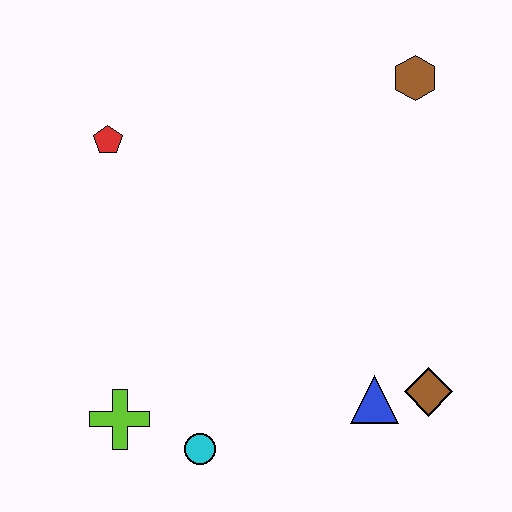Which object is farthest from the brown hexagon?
The lime cross is farthest from the brown hexagon.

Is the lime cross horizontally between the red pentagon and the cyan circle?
Yes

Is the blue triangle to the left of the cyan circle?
No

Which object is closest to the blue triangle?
The brown diamond is closest to the blue triangle.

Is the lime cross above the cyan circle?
Yes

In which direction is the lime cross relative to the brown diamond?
The lime cross is to the left of the brown diamond.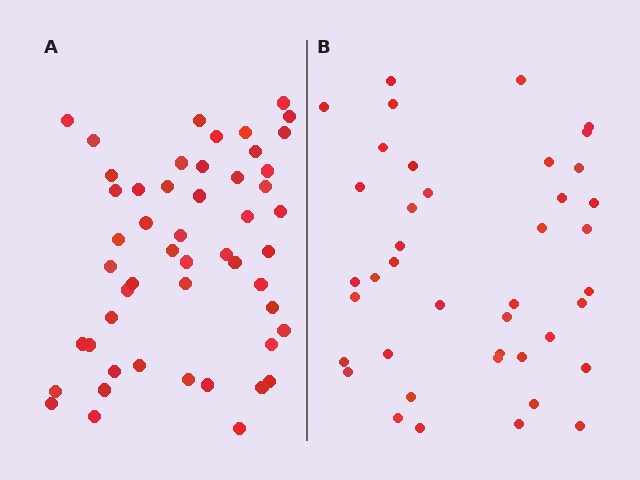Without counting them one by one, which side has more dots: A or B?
Region A (the left region) has more dots.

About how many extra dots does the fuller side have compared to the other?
Region A has roughly 10 or so more dots than region B.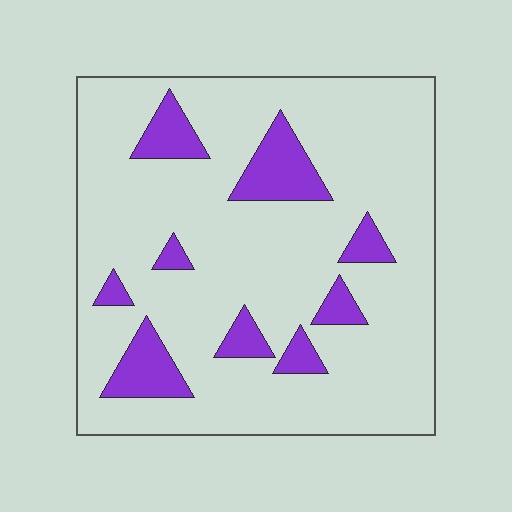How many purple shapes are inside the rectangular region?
9.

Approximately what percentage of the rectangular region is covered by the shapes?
Approximately 15%.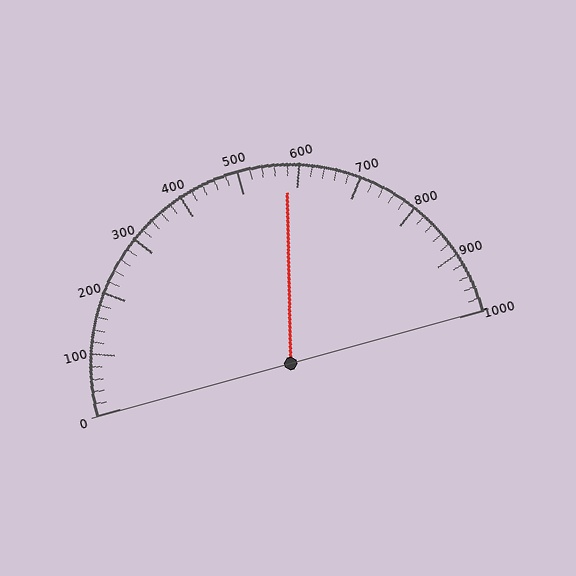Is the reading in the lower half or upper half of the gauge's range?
The reading is in the upper half of the range (0 to 1000).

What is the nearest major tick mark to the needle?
The nearest major tick mark is 600.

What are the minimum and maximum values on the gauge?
The gauge ranges from 0 to 1000.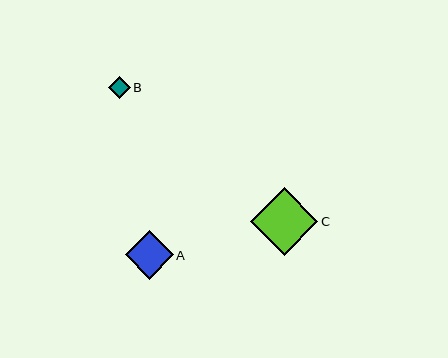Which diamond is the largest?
Diamond C is the largest with a size of approximately 68 pixels.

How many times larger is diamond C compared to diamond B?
Diamond C is approximately 3.1 times the size of diamond B.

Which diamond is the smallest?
Diamond B is the smallest with a size of approximately 22 pixels.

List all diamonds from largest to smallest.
From largest to smallest: C, A, B.